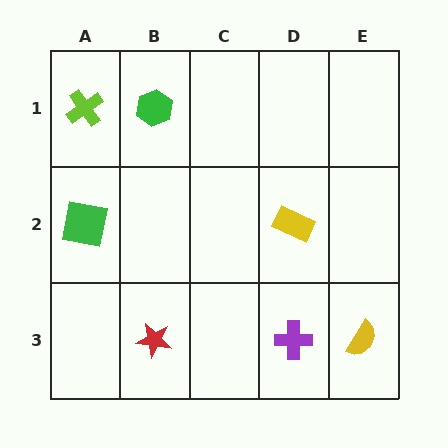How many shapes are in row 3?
3 shapes.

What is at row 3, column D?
A purple cross.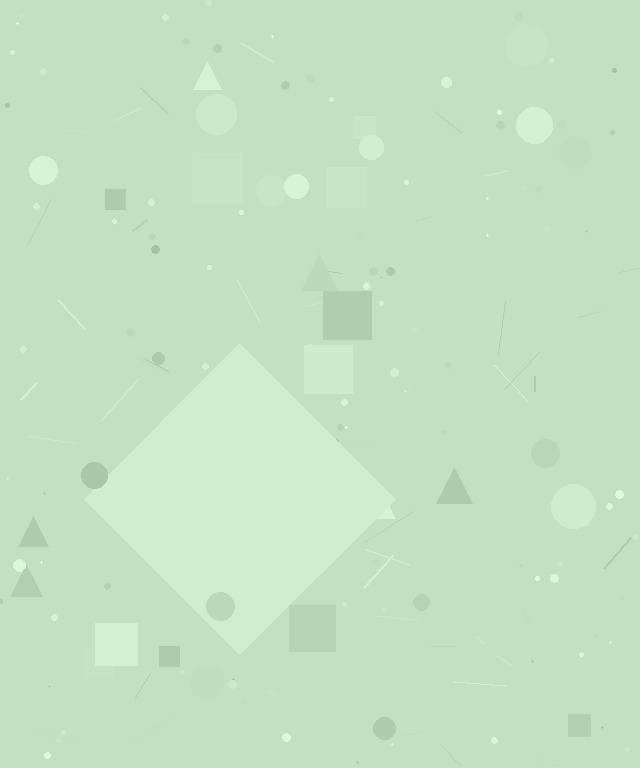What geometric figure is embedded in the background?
A diamond is embedded in the background.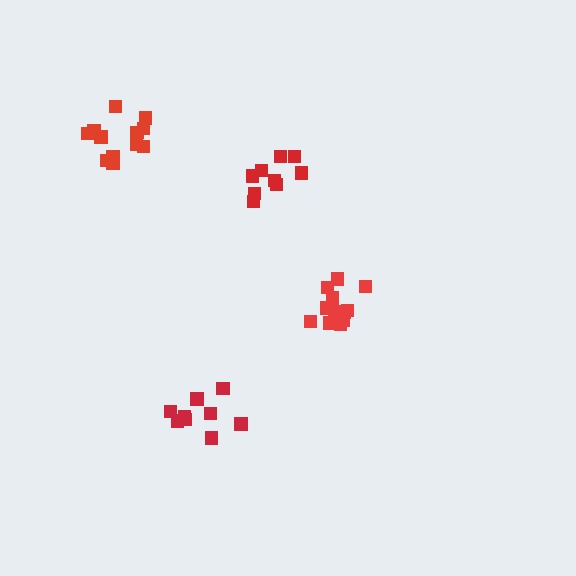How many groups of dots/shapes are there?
There are 4 groups.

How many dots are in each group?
Group 1: 9 dots, Group 2: 15 dots, Group 3: 9 dots, Group 4: 13 dots (46 total).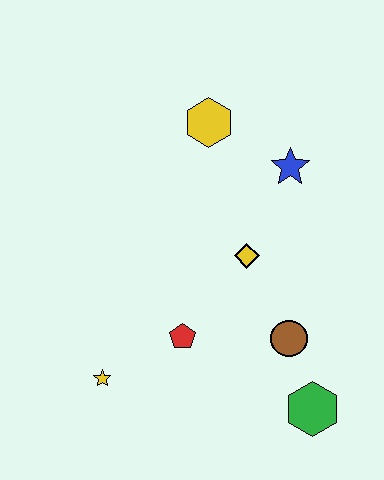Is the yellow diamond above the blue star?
No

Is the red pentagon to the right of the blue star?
No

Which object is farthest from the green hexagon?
The yellow hexagon is farthest from the green hexagon.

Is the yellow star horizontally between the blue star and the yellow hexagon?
No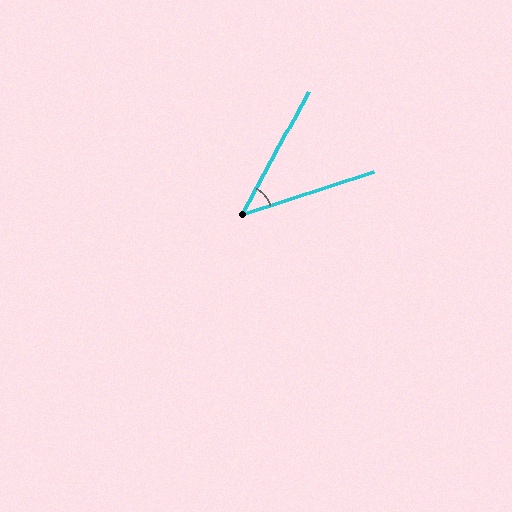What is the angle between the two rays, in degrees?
Approximately 44 degrees.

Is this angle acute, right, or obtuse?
It is acute.